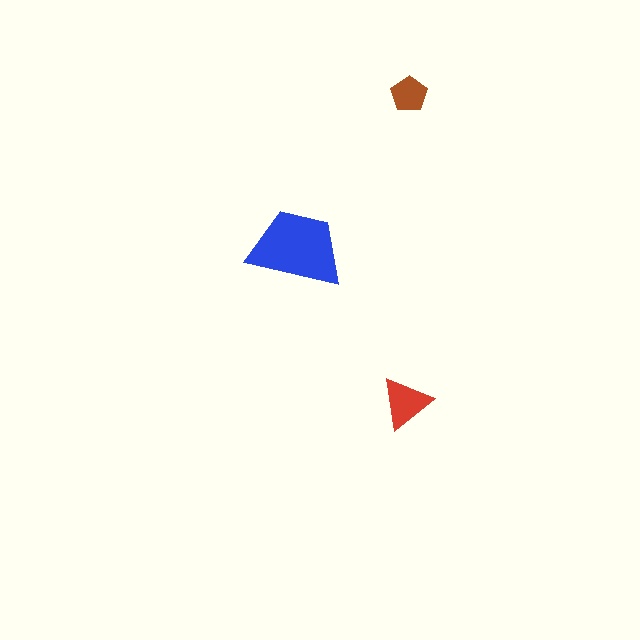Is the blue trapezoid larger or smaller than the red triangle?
Larger.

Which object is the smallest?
The brown pentagon.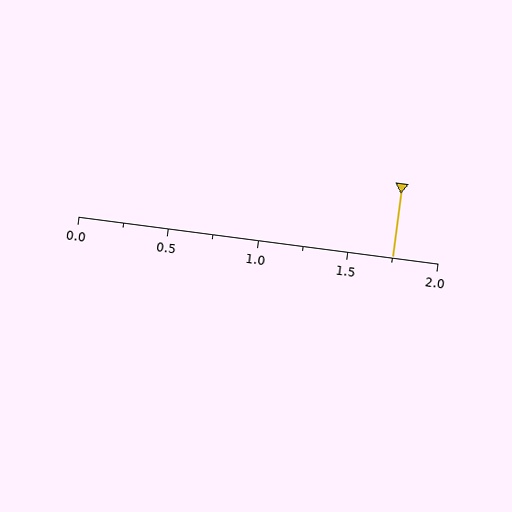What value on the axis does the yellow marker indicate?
The marker indicates approximately 1.75.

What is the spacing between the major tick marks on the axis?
The major ticks are spaced 0.5 apart.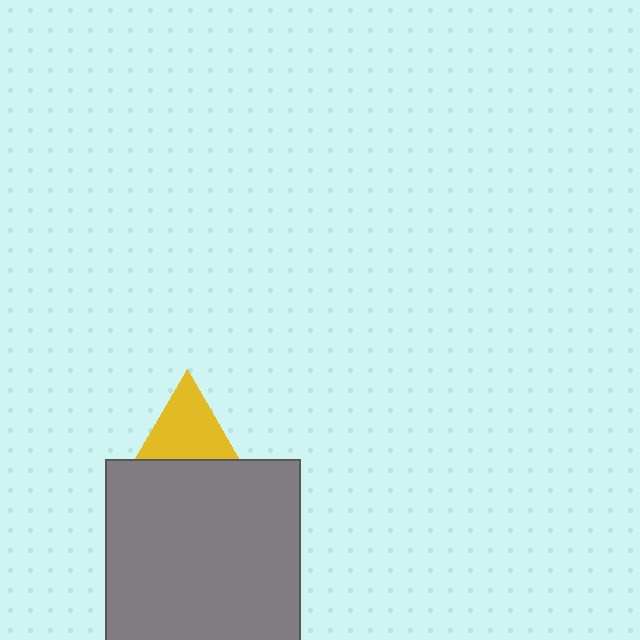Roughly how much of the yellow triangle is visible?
About half of it is visible (roughly 60%).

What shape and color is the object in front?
The object in front is a gray square.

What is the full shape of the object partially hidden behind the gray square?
The partially hidden object is a yellow triangle.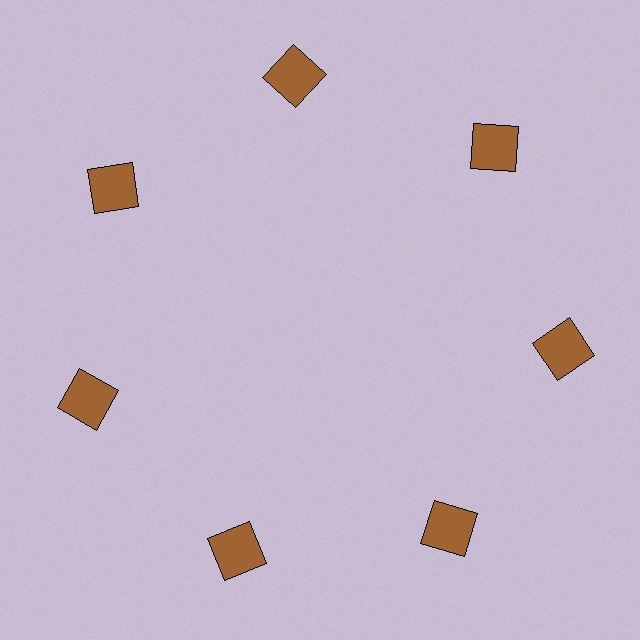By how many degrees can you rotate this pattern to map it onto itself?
The pattern maps onto itself every 51 degrees of rotation.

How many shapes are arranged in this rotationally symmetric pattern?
There are 7 shapes, arranged in 7 groups of 1.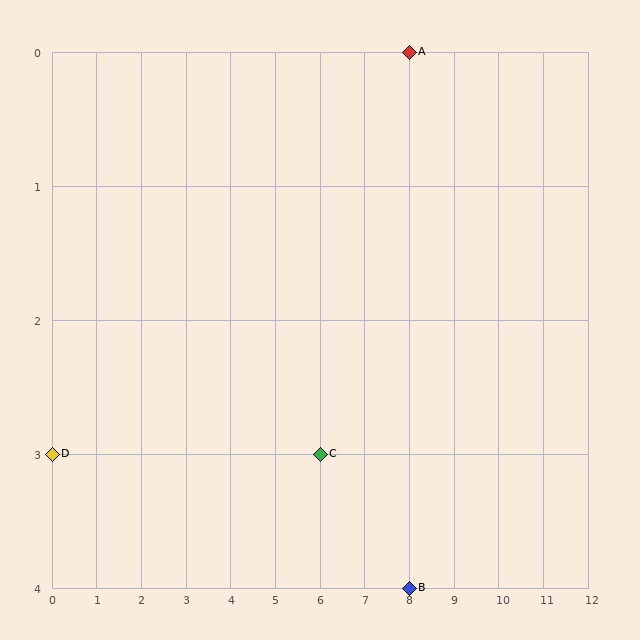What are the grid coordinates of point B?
Point B is at grid coordinates (8, 4).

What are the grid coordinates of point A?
Point A is at grid coordinates (8, 0).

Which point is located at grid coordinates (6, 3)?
Point C is at (6, 3).